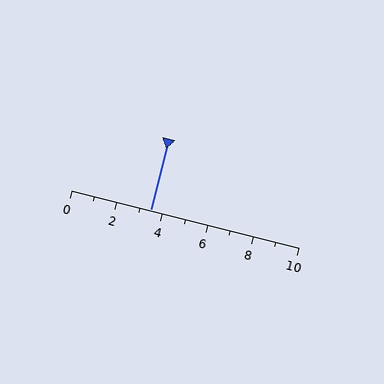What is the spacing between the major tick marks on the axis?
The major ticks are spaced 2 apart.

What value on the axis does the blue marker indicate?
The marker indicates approximately 3.5.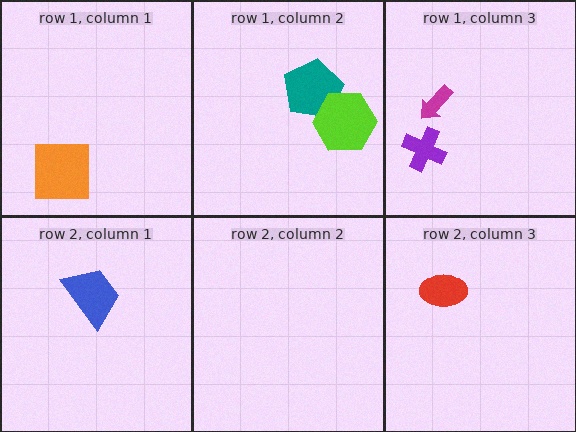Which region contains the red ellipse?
The row 2, column 3 region.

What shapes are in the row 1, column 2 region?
The teal pentagon, the lime hexagon.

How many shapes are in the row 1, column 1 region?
1.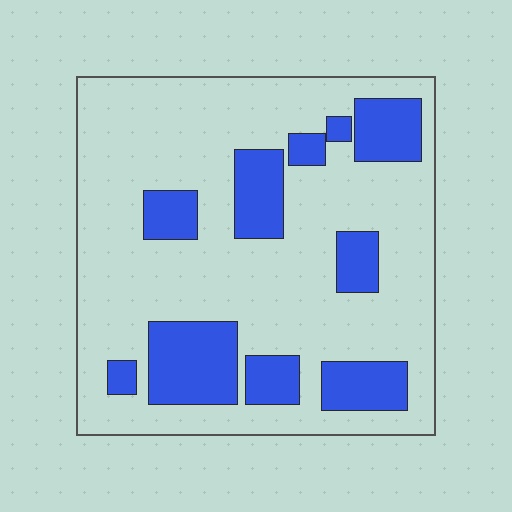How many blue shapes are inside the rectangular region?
10.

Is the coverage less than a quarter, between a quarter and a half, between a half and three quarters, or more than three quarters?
Less than a quarter.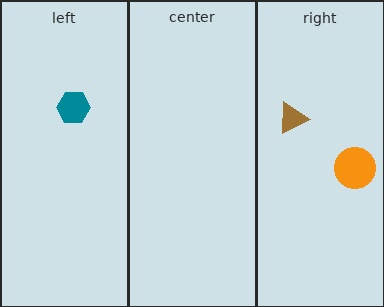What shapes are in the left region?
The teal hexagon.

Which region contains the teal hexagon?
The left region.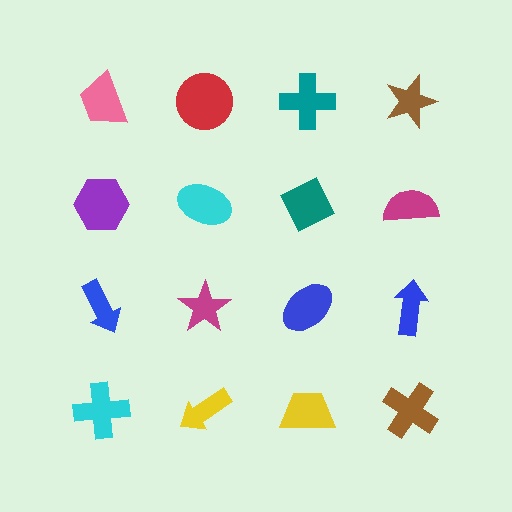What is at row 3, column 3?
A blue ellipse.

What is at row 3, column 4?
A blue arrow.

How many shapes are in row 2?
4 shapes.